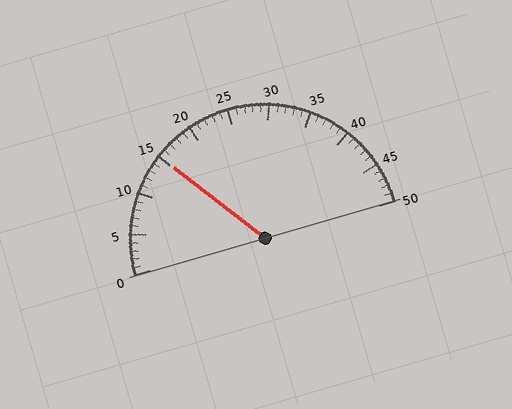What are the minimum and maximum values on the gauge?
The gauge ranges from 0 to 50.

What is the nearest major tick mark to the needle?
The nearest major tick mark is 15.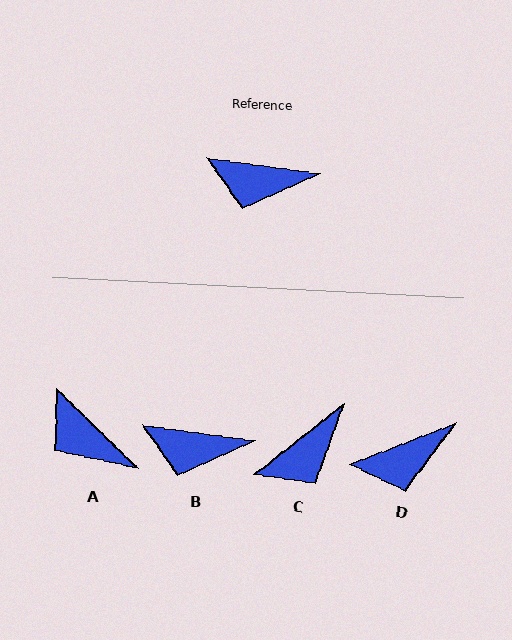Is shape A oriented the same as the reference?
No, it is off by about 36 degrees.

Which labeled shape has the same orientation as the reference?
B.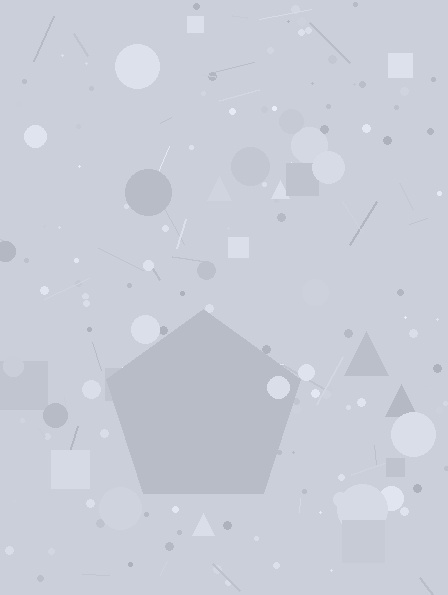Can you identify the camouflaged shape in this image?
The camouflaged shape is a pentagon.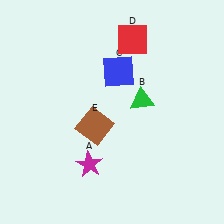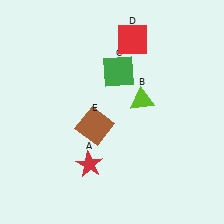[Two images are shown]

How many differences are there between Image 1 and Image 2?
There are 3 differences between the two images.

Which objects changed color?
A changed from magenta to red. B changed from green to lime. C changed from blue to green.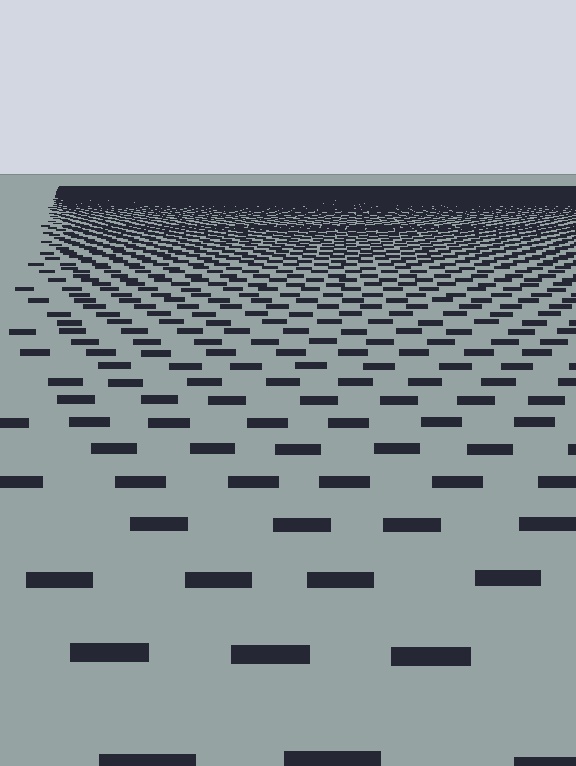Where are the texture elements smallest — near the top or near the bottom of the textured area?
Near the top.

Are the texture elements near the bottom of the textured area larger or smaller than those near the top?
Larger. Near the bottom, elements are closer to the viewer and appear at a bigger on-screen size.